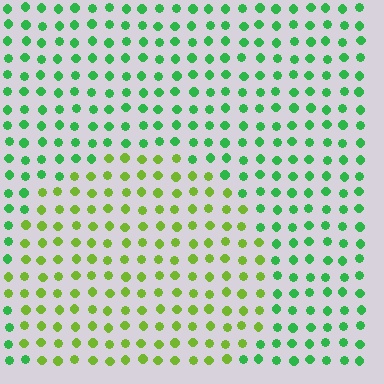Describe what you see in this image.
The image is filled with small green elements in a uniform arrangement. A circle-shaped region is visible where the elements are tinted to a slightly different hue, forming a subtle color boundary.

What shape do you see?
I see a circle.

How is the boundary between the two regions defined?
The boundary is defined purely by a slight shift in hue (about 42 degrees). Spacing, size, and orientation are identical on both sides.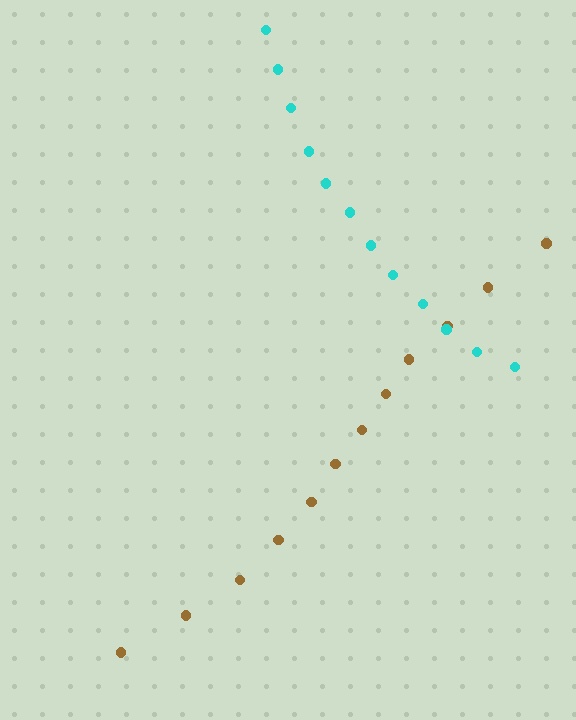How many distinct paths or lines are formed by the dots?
There are 2 distinct paths.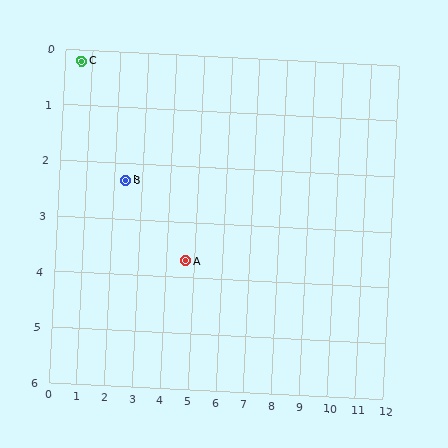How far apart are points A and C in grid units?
Points A and C are about 5.4 grid units apart.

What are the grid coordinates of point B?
Point B is at approximately (2.4, 2.3).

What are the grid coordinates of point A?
Point A is at approximately (4.7, 3.7).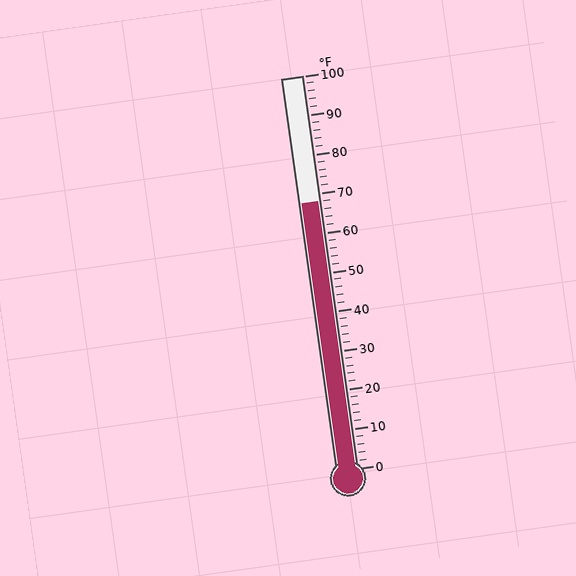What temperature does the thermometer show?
The thermometer shows approximately 68°F.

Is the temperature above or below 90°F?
The temperature is below 90°F.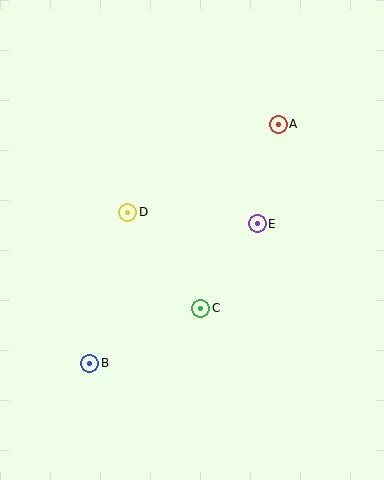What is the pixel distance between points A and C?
The distance between A and C is 200 pixels.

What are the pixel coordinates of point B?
Point B is at (90, 363).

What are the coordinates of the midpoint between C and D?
The midpoint between C and D is at (164, 260).